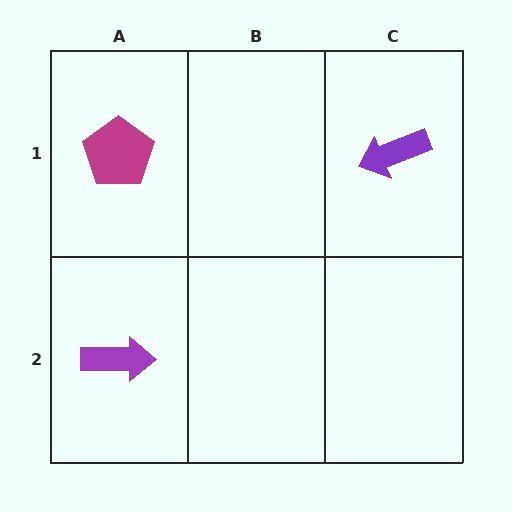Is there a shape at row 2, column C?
No, that cell is empty.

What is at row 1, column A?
A magenta pentagon.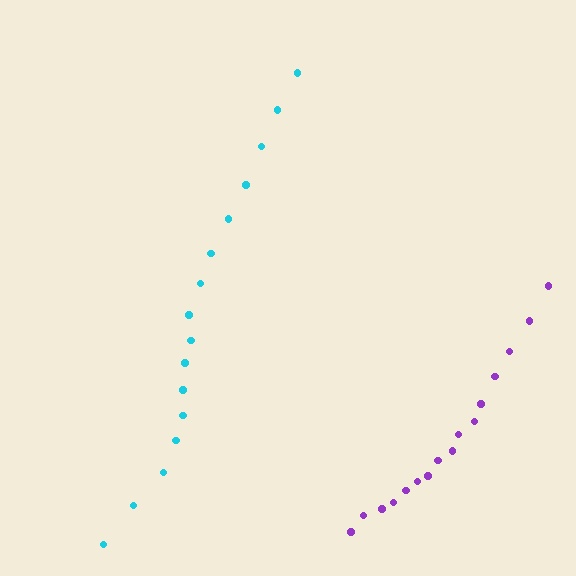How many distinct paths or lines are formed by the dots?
There are 2 distinct paths.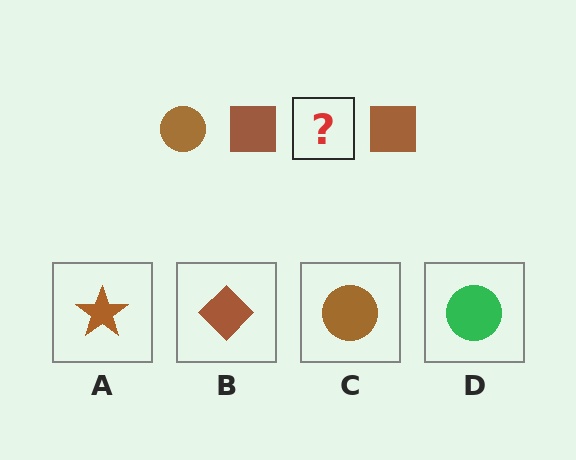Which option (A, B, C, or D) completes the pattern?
C.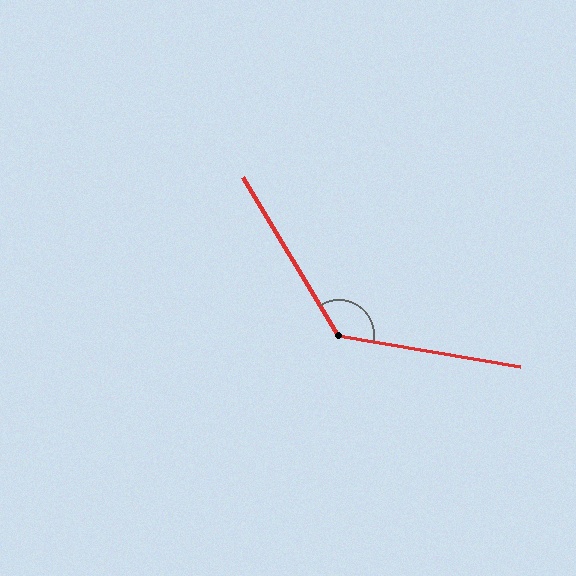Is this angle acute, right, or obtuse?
It is obtuse.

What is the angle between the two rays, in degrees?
Approximately 131 degrees.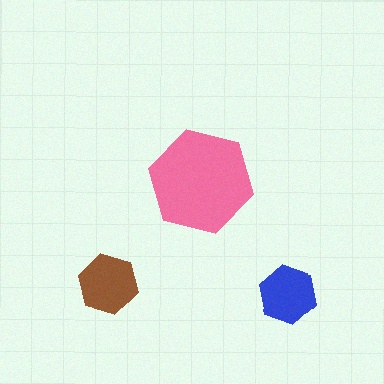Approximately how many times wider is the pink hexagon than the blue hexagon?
About 2 times wider.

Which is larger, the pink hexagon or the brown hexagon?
The pink one.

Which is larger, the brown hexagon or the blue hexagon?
The brown one.